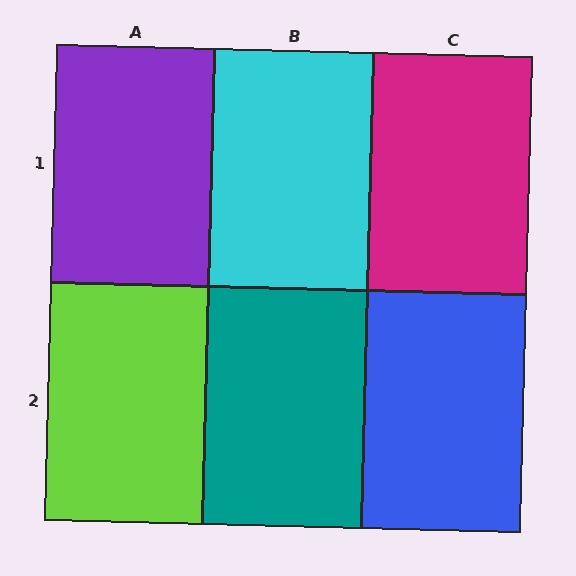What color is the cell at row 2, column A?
Lime.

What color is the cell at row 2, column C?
Blue.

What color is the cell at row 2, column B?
Teal.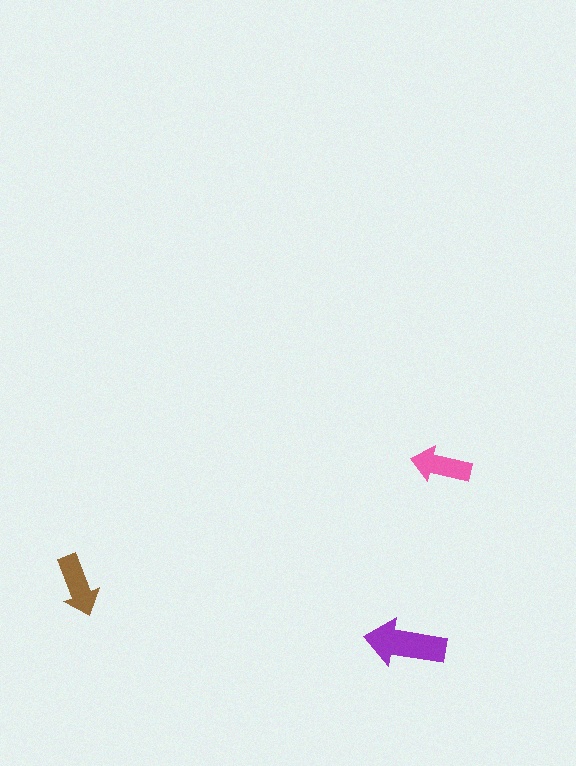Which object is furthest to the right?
The pink arrow is rightmost.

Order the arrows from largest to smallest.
the purple one, the brown one, the pink one.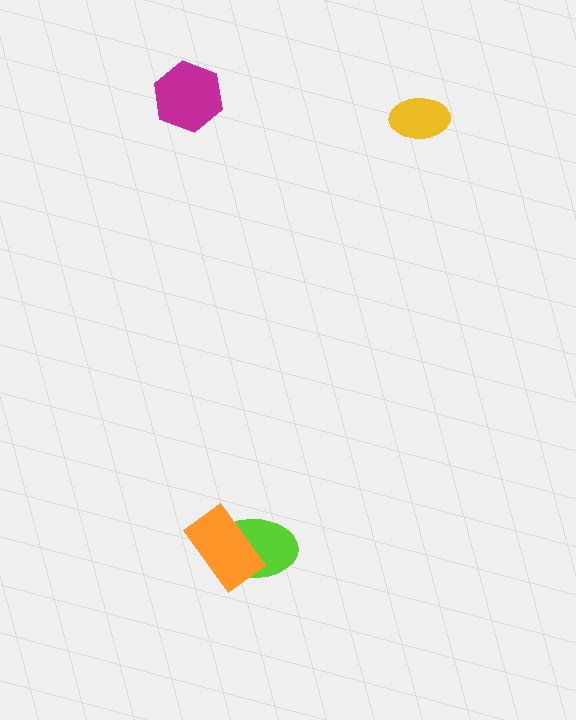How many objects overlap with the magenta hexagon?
0 objects overlap with the magenta hexagon.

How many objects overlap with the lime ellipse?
1 object overlaps with the lime ellipse.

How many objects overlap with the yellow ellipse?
0 objects overlap with the yellow ellipse.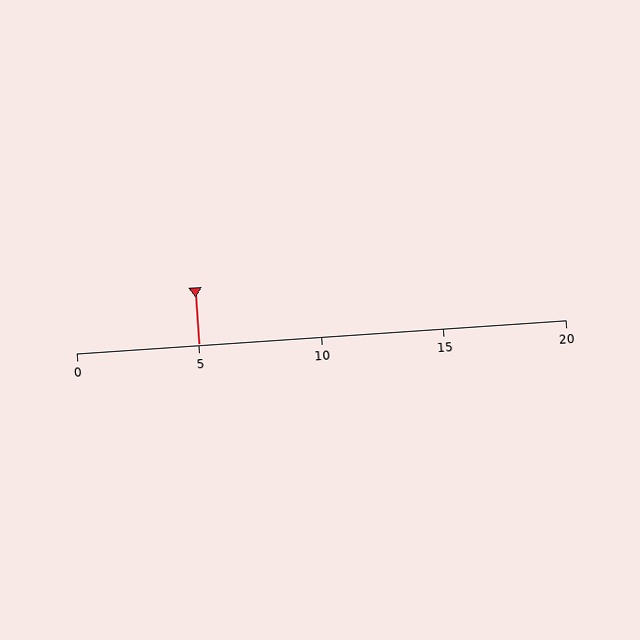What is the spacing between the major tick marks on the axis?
The major ticks are spaced 5 apart.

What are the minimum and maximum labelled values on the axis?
The axis runs from 0 to 20.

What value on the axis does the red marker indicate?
The marker indicates approximately 5.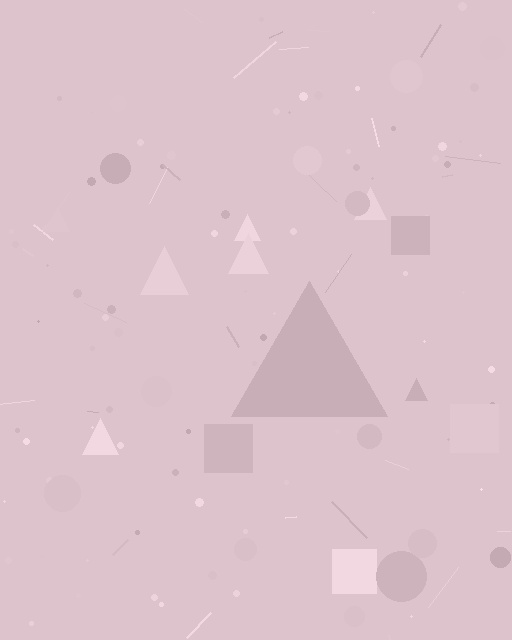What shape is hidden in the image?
A triangle is hidden in the image.